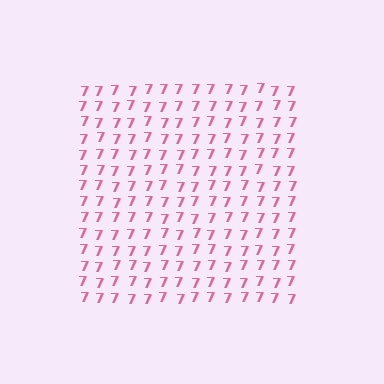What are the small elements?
The small elements are digit 7's.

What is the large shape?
The large shape is a square.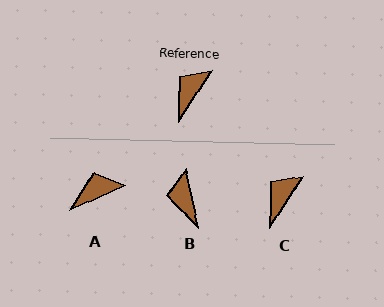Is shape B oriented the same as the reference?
No, it is off by about 45 degrees.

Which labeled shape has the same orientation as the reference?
C.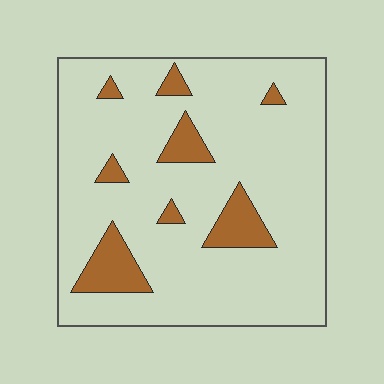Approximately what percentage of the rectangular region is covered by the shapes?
Approximately 15%.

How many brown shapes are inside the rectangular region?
8.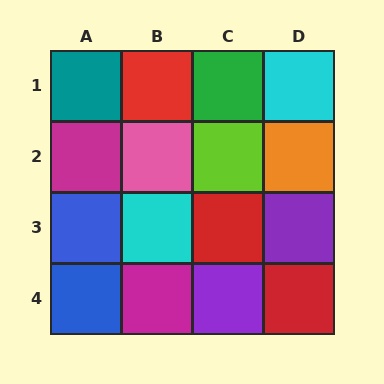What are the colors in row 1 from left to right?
Teal, red, green, cyan.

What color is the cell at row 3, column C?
Red.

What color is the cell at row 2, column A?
Magenta.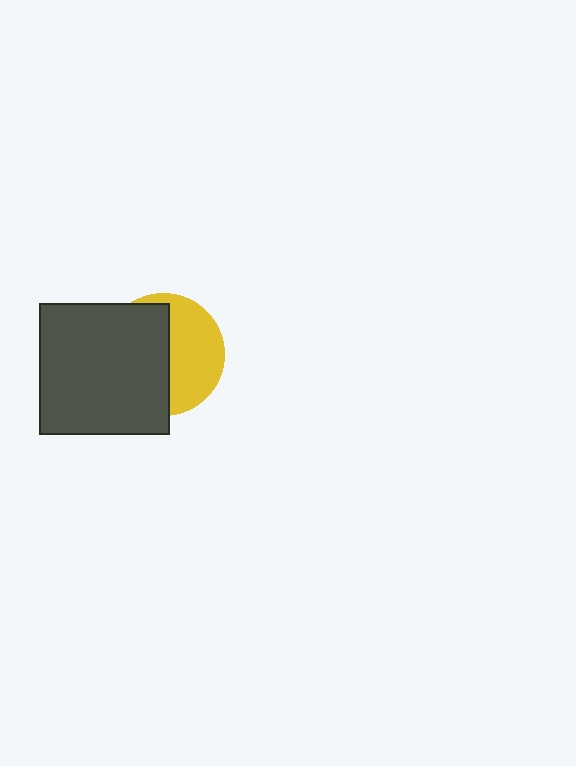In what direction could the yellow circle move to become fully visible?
The yellow circle could move right. That would shift it out from behind the dark gray square entirely.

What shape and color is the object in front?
The object in front is a dark gray square.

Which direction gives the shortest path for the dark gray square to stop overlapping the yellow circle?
Moving left gives the shortest separation.